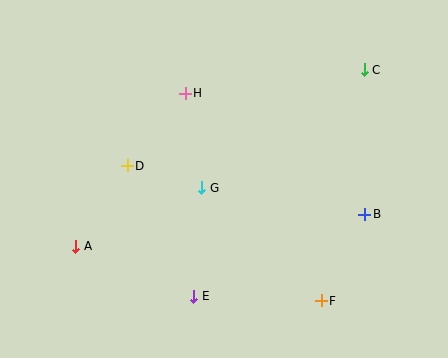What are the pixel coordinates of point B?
Point B is at (365, 214).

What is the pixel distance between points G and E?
The distance between G and E is 109 pixels.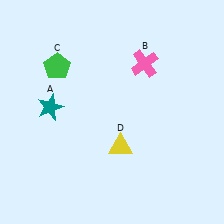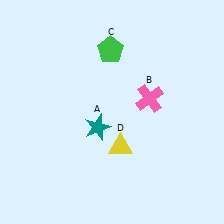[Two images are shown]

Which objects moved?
The objects that moved are: the teal star (A), the pink cross (B), the green pentagon (C).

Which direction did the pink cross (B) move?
The pink cross (B) moved down.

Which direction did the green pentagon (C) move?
The green pentagon (C) moved right.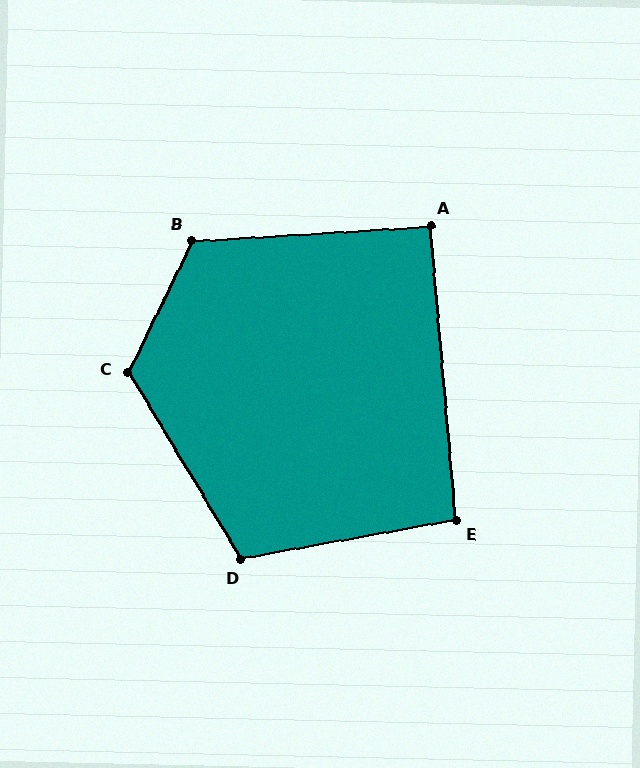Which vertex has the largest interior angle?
C, at approximately 123 degrees.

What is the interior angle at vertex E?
Approximately 95 degrees (obtuse).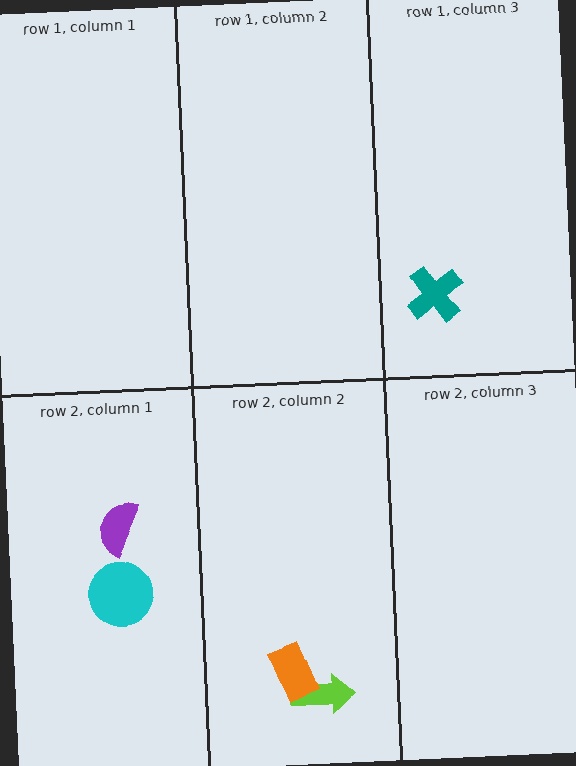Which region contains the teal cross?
The row 1, column 3 region.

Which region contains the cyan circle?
The row 2, column 1 region.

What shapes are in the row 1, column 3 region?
The teal cross.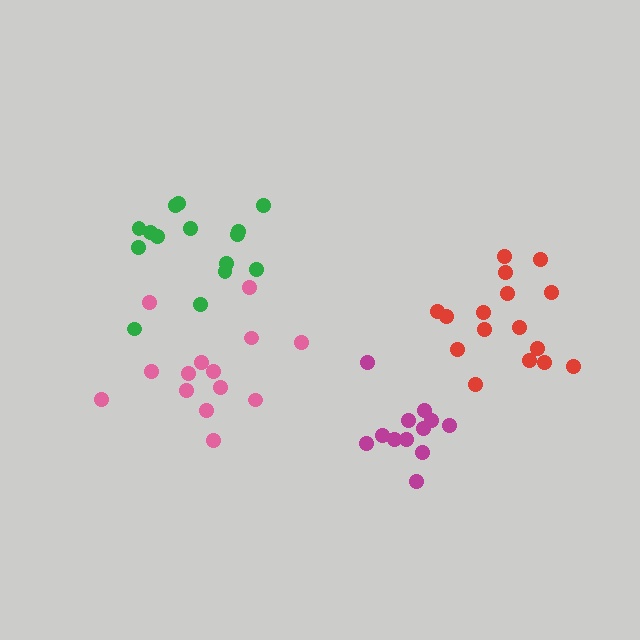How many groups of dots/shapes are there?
There are 4 groups.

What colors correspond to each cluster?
The clusters are colored: green, red, pink, magenta.